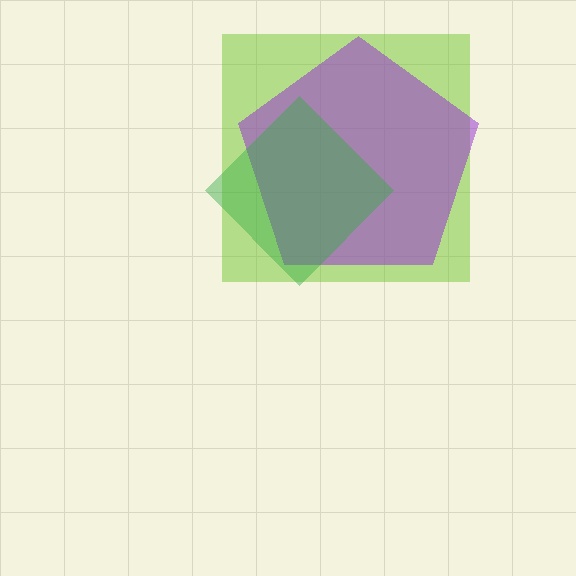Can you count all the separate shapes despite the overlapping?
Yes, there are 3 separate shapes.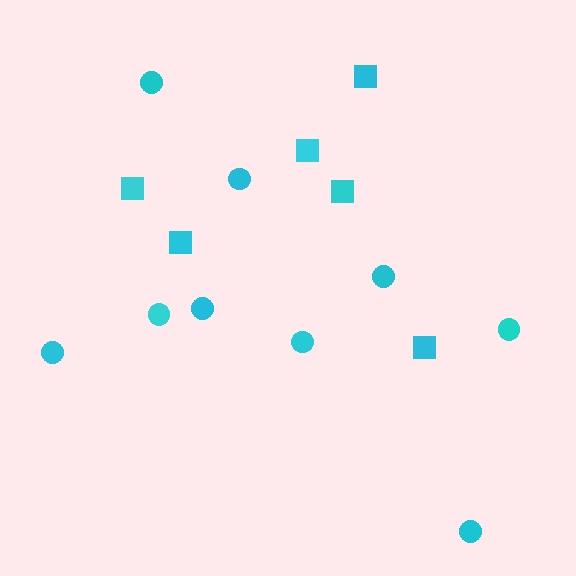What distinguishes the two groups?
There are 2 groups: one group of squares (6) and one group of circles (9).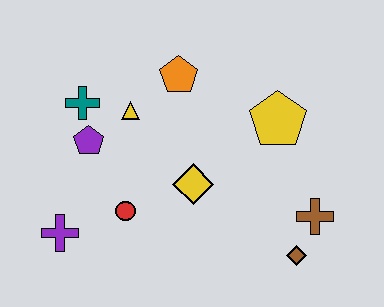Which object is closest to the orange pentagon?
The yellow triangle is closest to the orange pentagon.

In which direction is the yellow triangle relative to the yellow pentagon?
The yellow triangle is to the left of the yellow pentagon.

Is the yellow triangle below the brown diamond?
No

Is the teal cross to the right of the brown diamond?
No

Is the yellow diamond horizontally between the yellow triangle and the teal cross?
No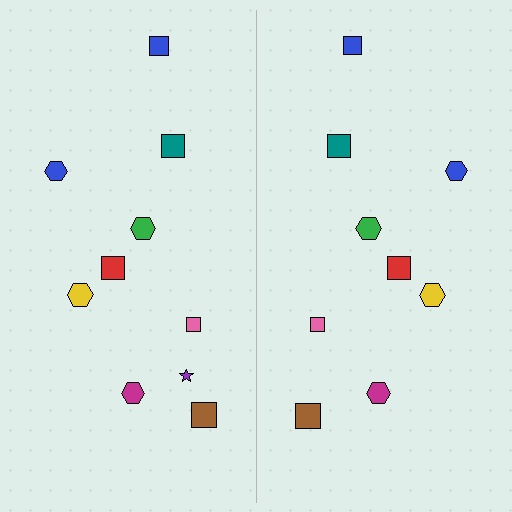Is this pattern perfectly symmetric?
No, the pattern is not perfectly symmetric. A purple star is missing from the right side.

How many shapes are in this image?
There are 19 shapes in this image.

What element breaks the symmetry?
A purple star is missing from the right side.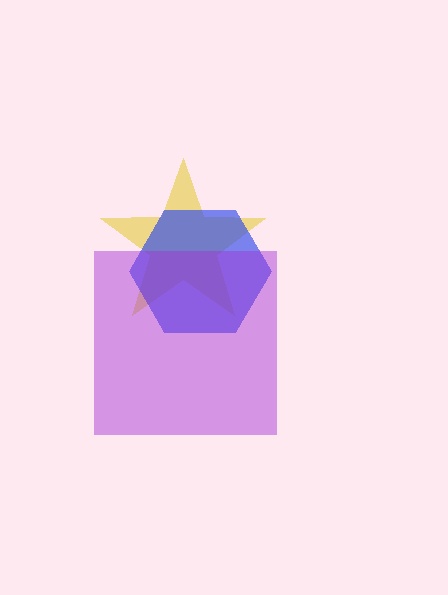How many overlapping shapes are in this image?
There are 3 overlapping shapes in the image.